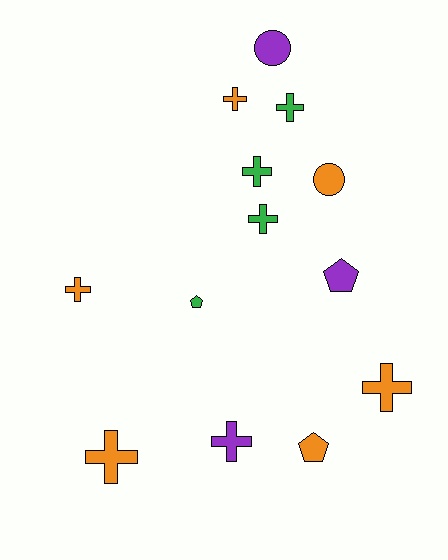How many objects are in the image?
There are 13 objects.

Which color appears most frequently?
Orange, with 6 objects.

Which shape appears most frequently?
Cross, with 8 objects.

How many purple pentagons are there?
There is 1 purple pentagon.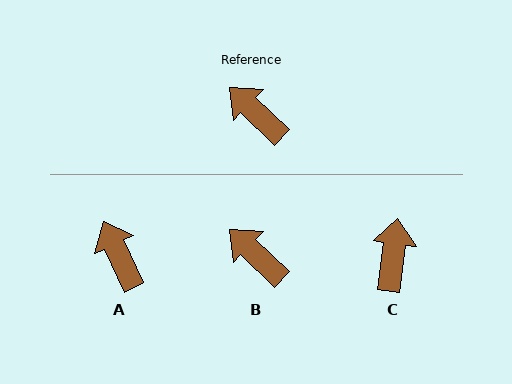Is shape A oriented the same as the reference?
No, it is off by about 22 degrees.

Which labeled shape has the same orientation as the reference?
B.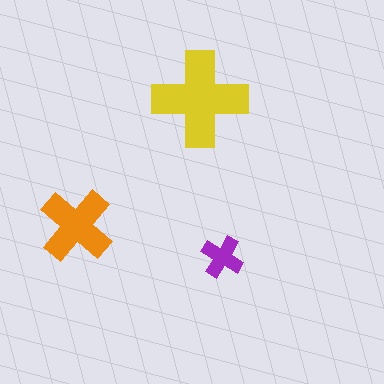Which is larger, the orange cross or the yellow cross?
The yellow one.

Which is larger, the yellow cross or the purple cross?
The yellow one.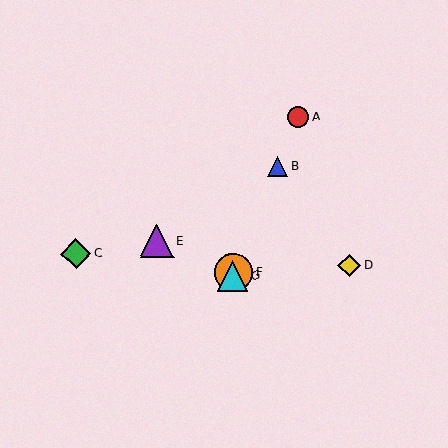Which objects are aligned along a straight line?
Objects A, B, F, G are aligned along a straight line.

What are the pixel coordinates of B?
Object B is at (278, 167).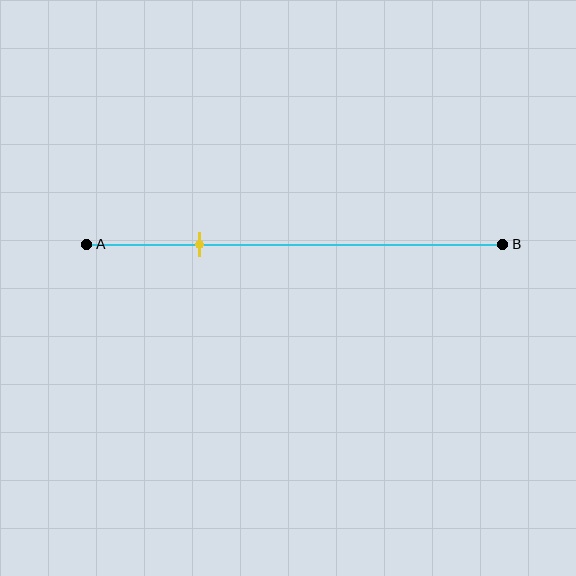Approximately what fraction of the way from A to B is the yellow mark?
The yellow mark is approximately 25% of the way from A to B.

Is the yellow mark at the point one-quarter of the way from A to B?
Yes, the mark is approximately at the one-quarter point.